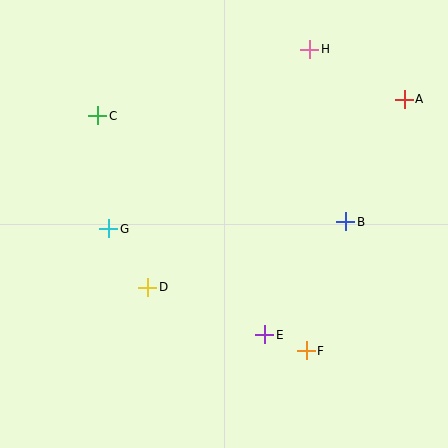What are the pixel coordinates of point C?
Point C is at (98, 116).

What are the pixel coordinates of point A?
Point A is at (404, 99).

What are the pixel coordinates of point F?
Point F is at (306, 351).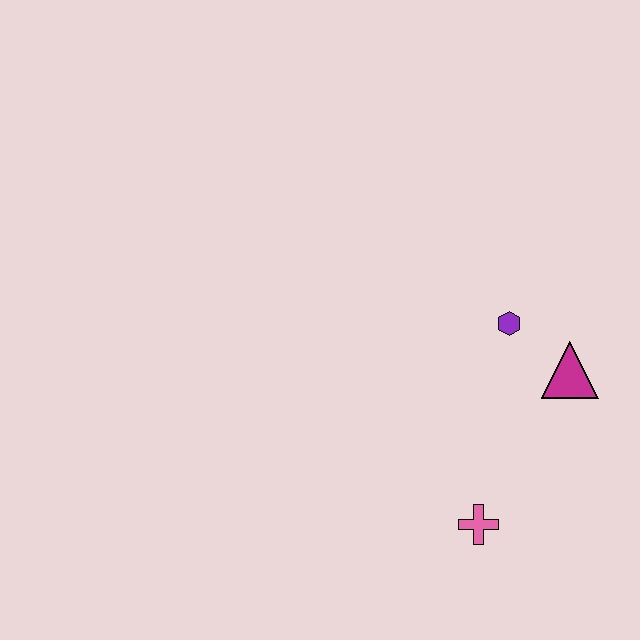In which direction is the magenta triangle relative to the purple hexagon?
The magenta triangle is to the right of the purple hexagon.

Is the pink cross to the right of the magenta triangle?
No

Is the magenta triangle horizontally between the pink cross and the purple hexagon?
No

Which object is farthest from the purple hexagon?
The pink cross is farthest from the purple hexagon.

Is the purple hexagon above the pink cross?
Yes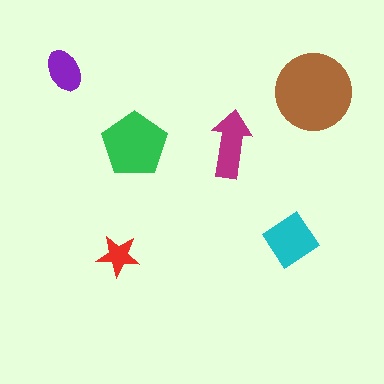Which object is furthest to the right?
The brown circle is rightmost.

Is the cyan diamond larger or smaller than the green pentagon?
Smaller.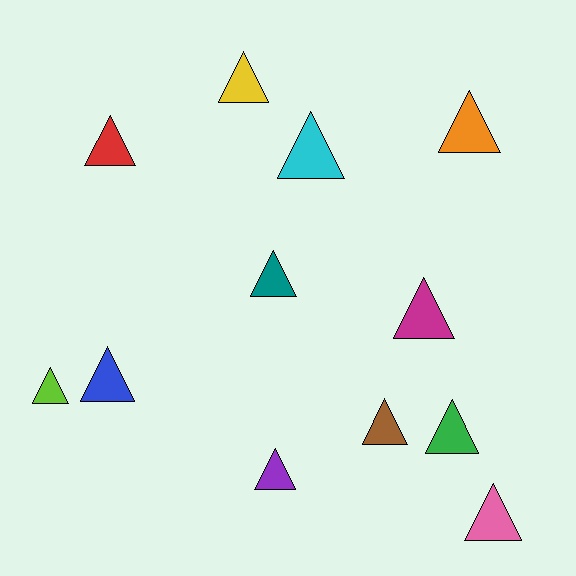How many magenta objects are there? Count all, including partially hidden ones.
There is 1 magenta object.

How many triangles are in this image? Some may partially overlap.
There are 12 triangles.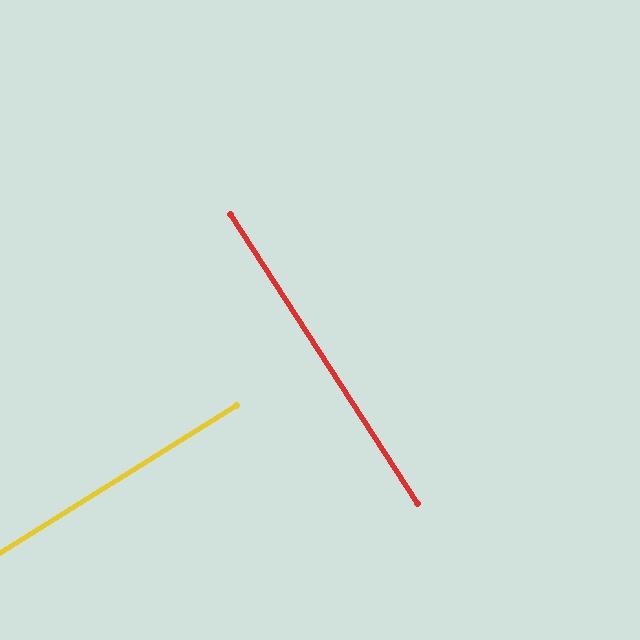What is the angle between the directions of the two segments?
Approximately 89 degrees.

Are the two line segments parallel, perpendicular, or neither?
Perpendicular — they meet at approximately 89°.